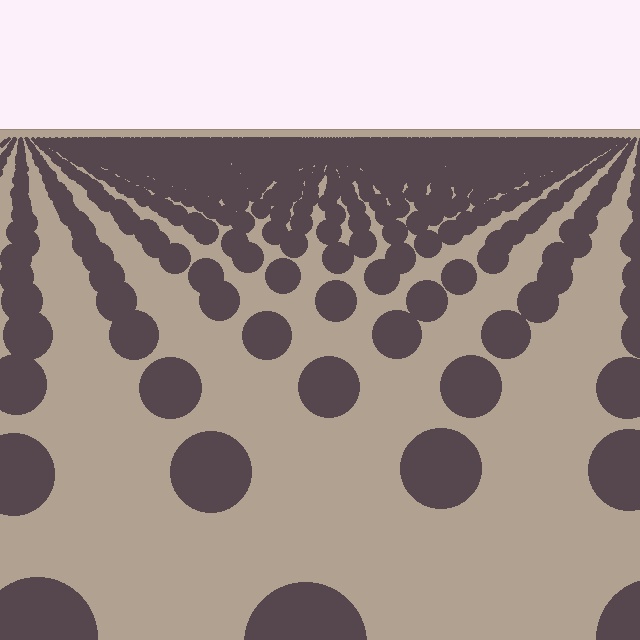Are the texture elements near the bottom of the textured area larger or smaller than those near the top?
Larger. Near the bottom, elements are closer to the viewer and appear at a bigger on-screen size.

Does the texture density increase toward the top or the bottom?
Density increases toward the top.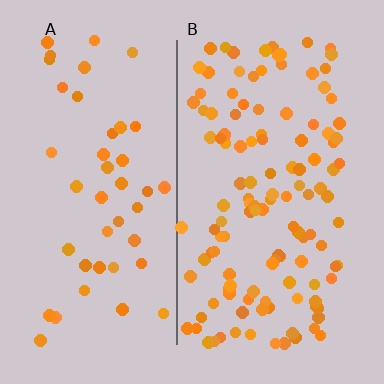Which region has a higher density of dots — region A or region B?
B (the right).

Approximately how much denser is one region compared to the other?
Approximately 2.8× — region B over region A.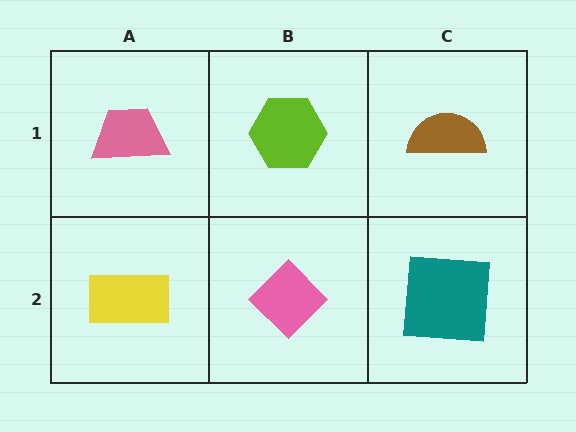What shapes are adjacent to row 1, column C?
A teal square (row 2, column C), a lime hexagon (row 1, column B).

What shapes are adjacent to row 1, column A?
A yellow rectangle (row 2, column A), a lime hexagon (row 1, column B).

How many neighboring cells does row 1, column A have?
2.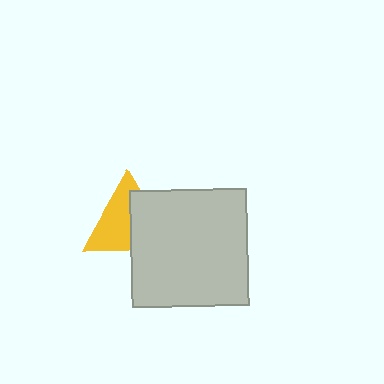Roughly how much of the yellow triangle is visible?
About half of it is visible (roughly 56%).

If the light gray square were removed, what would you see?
You would see the complete yellow triangle.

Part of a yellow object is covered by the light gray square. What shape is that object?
It is a triangle.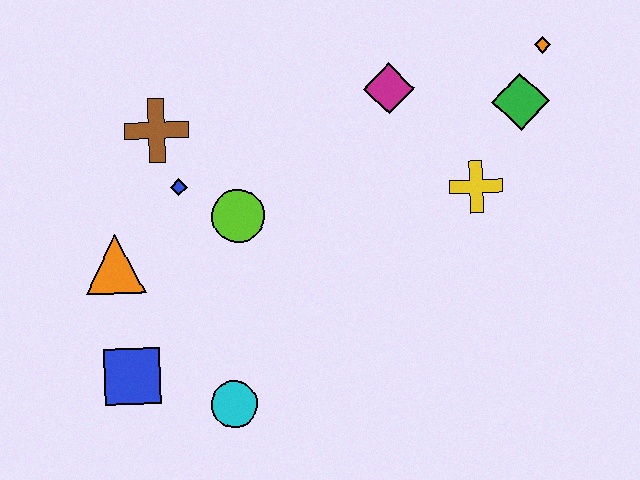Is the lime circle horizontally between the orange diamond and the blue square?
Yes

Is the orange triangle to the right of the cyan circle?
No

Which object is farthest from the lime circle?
The orange diamond is farthest from the lime circle.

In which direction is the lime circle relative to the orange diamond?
The lime circle is to the left of the orange diamond.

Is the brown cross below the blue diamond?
No